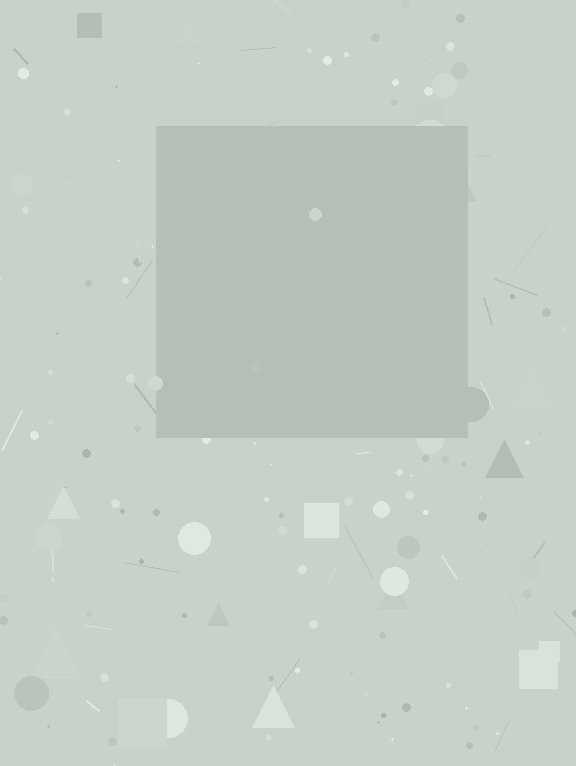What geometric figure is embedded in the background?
A square is embedded in the background.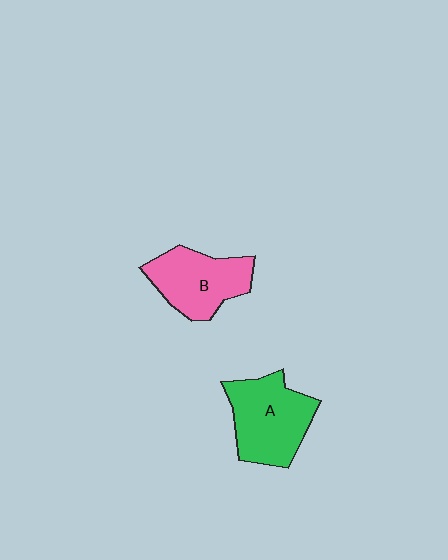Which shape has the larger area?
Shape A (green).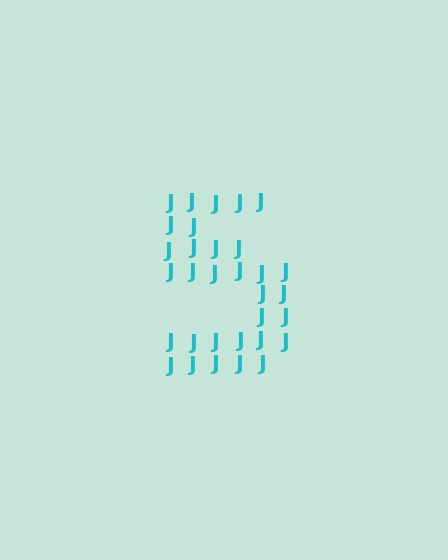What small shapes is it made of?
It is made of small letter J's.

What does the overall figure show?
The overall figure shows the digit 5.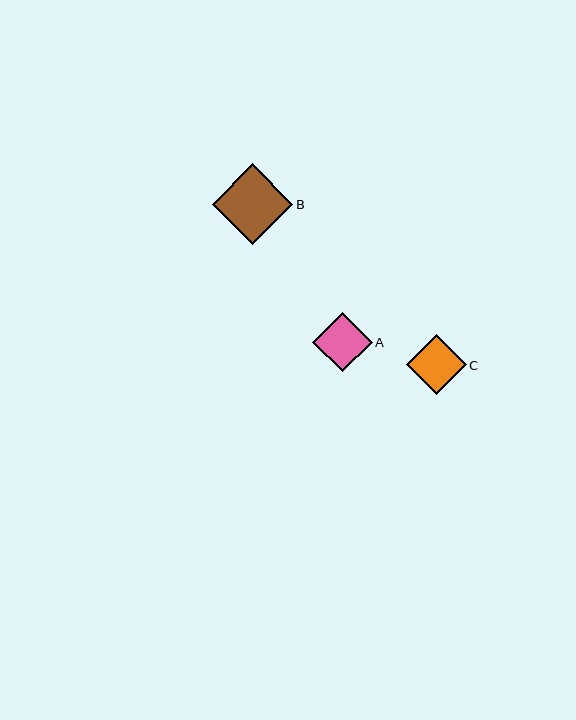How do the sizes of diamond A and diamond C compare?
Diamond A and diamond C are approximately the same size.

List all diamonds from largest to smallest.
From largest to smallest: B, A, C.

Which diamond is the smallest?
Diamond C is the smallest with a size of approximately 60 pixels.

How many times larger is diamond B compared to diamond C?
Diamond B is approximately 1.3 times the size of diamond C.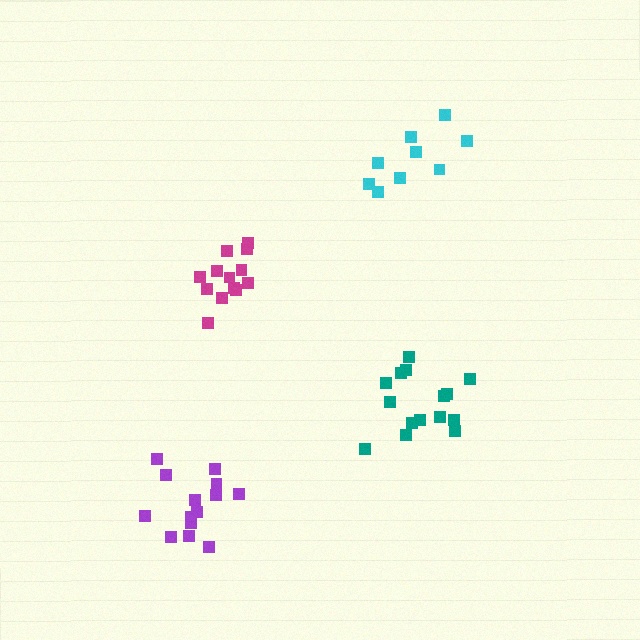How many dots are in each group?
Group 1: 14 dots, Group 2: 15 dots, Group 3: 13 dots, Group 4: 9 dots (51 total).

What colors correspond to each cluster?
The clusters are colored: purple, teal, magenta, cyan.